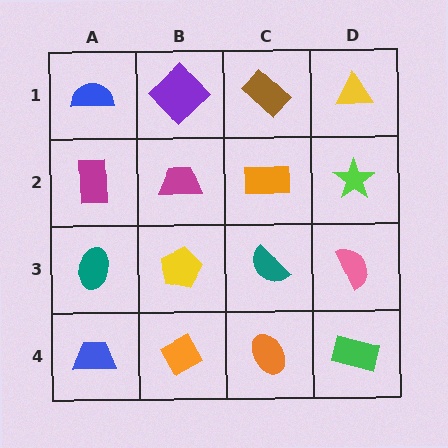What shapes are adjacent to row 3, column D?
A lime star (row 2, column D), a green rectangle (row 4, column D), a teal semicircle (row 3, column C).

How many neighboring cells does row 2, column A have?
3.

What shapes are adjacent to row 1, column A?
A magenta rectangle (row 2, column A), a purple diamond (row 1, column B).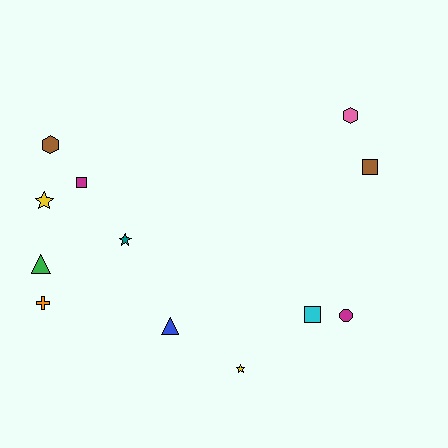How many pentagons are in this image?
There are no pentagons.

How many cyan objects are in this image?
There is 1 cyan object.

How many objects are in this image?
There are 12 objects.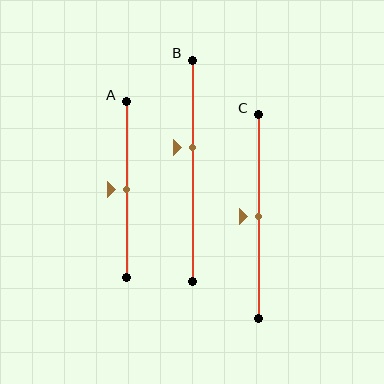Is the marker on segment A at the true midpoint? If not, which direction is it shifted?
Yes, the marker on segment A is at the true midpoint.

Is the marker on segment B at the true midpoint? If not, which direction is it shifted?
No, the marker on segment B is shifted upward by about 10% of the segment length.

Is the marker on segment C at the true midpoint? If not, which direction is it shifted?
Yes, the marker on segment C is at the true midpoint.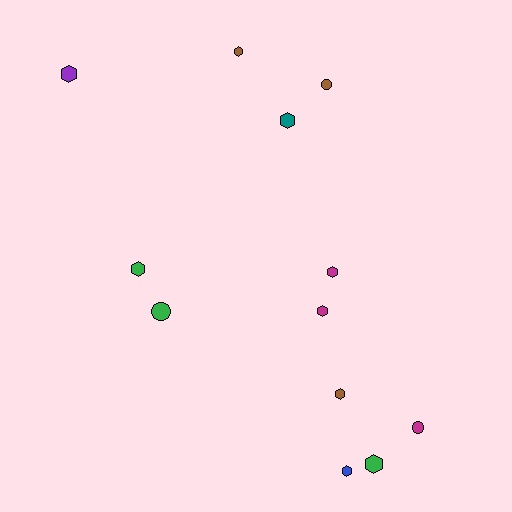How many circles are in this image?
There are 3 circles.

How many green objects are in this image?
There are 3 green objects.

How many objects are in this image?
There are 12 objects.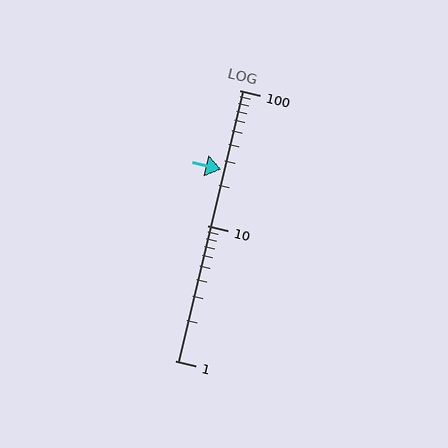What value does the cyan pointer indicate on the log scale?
The pointer indicates approximately 26.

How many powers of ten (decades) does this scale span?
The scale spans 2 decades, from 1 to 100.